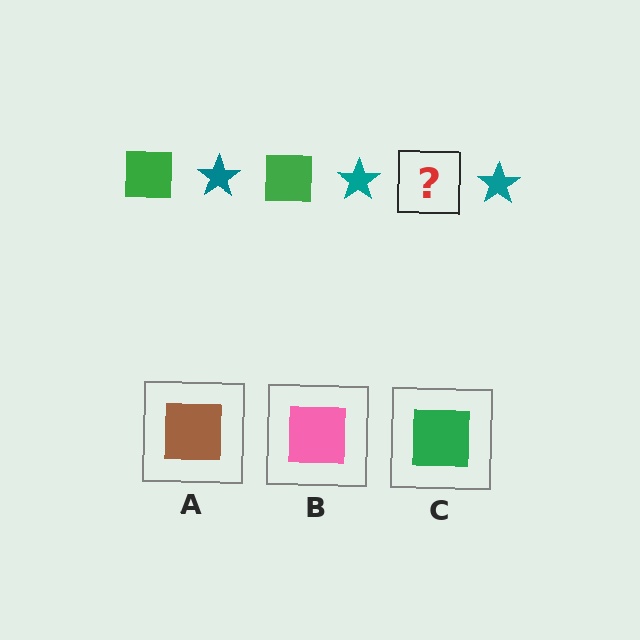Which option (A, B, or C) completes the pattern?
C.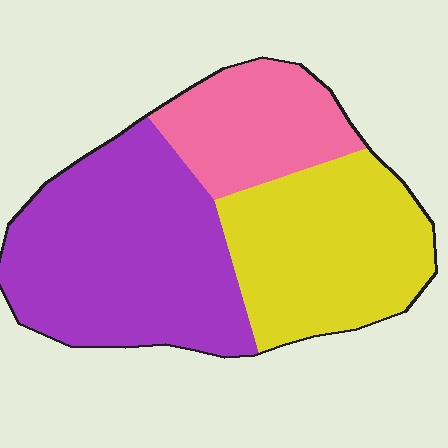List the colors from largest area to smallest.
From largest to smallest: purple, yellow, pink.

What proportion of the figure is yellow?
Yellow takes up about one third (1/3) of the figure.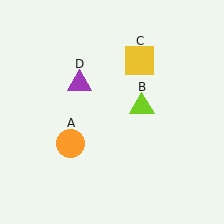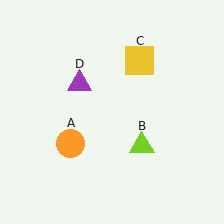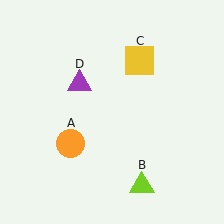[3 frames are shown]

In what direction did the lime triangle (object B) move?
The lime triangle (object B) moved down.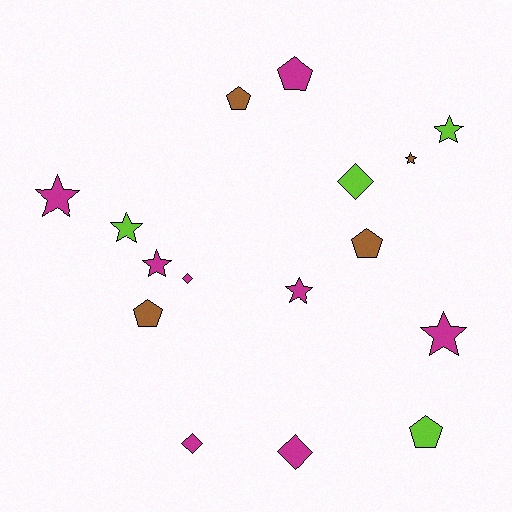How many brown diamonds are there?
There are no brown diamonds.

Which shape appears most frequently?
Star, with 7 objects.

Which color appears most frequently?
Magenta, with 8 objects.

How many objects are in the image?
There are 16 objects.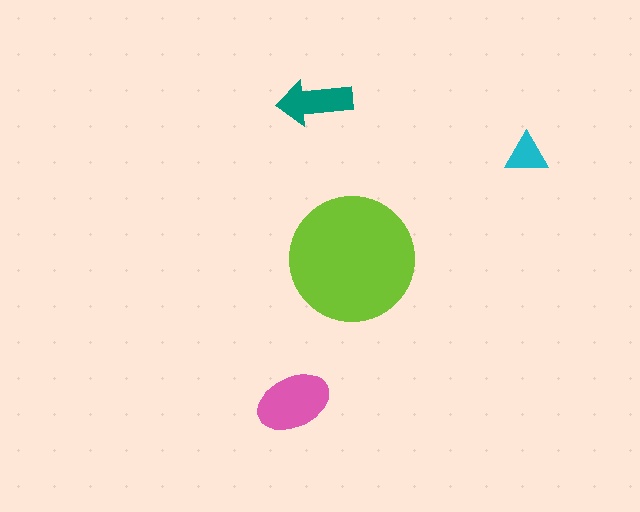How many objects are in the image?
There are 4 objects in the image.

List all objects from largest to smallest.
The lime circle, the pink ellipse, the teal arrow, the cyan triangle.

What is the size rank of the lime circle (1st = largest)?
1st.